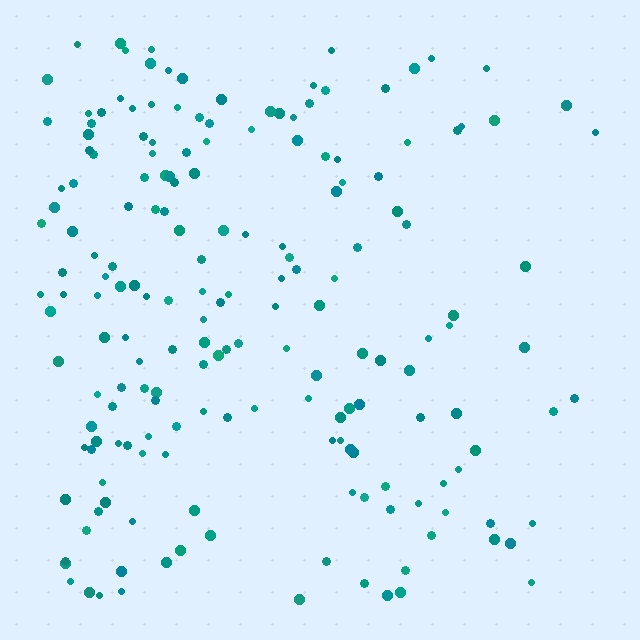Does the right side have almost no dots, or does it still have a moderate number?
Still a moderate number, just noticeably fewer than the left.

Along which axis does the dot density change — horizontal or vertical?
Horizontal.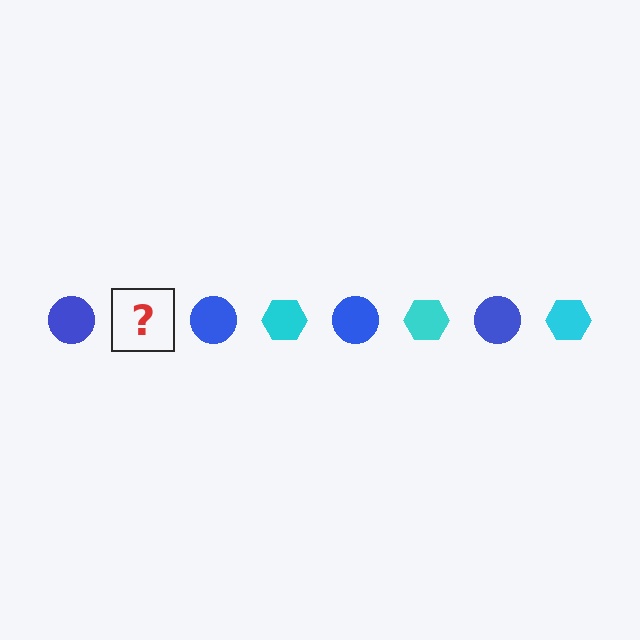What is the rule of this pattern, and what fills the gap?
The rule is that the pattern alternates between blue circle and cyan hexagon. The gap should be filled with a cyan hexagon.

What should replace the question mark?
The question mark should be replaced with a cyan hexagon.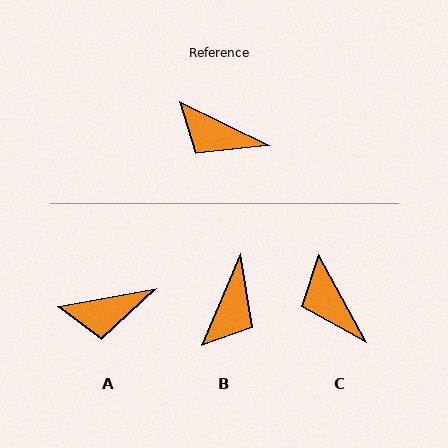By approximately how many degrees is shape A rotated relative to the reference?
Approximately 36 degrees counter-clockwise.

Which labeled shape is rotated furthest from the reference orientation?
B, about 93 degrees away.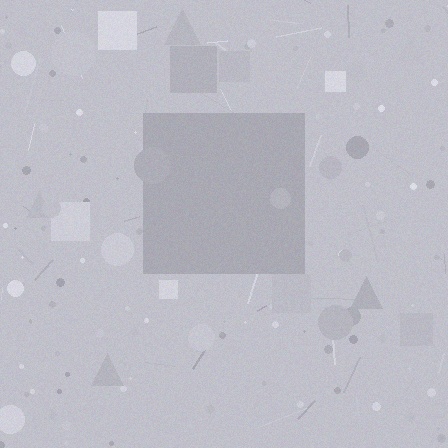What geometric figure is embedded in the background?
A square is embedded in the background.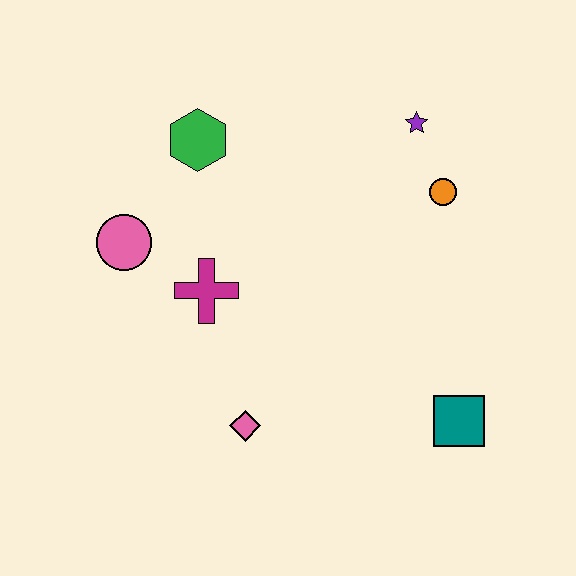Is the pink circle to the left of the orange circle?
Yes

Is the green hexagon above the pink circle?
Yes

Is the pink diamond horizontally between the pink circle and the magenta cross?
No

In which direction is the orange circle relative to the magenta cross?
The orange circle is to the right of the magenta cross.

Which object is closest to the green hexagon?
The pink circle is closest to the green hexagon.